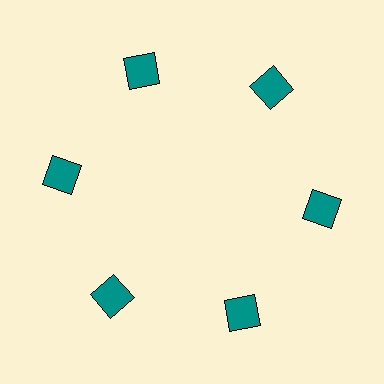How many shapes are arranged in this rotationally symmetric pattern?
There are 6 shapes, arranged in 6 groups of 1.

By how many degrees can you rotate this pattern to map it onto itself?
The pattern maps onto itself every 60 degrees of rotation.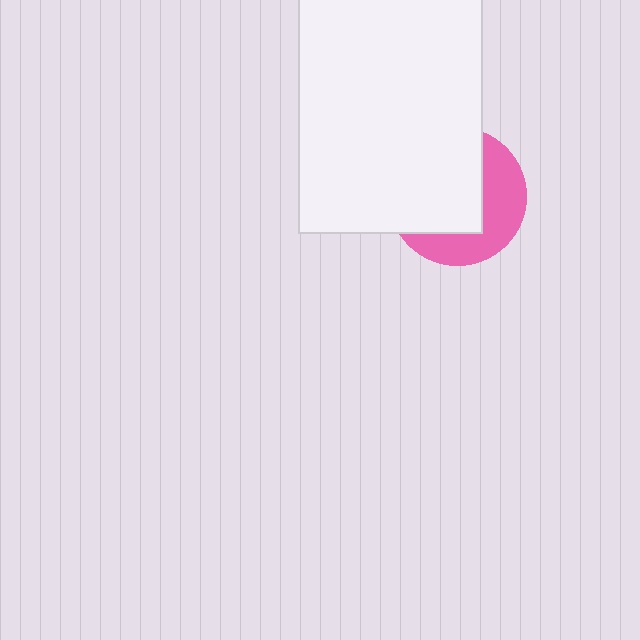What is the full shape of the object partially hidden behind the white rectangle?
The partially hidden object is a pink circle.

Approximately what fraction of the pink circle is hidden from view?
Roughly 59% of the pink circle is hidden behind the white rectangle.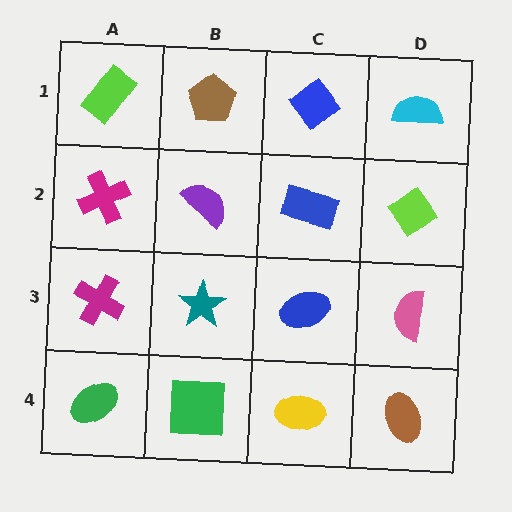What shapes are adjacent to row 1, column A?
A magenta cross (row 2, column A), a brown pentagon (row 1, column B).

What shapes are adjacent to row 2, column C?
A blue diamond (row 1, column C), a blue ellipse (row 3, column C), a purple semicircle (row 2, column B), a lime diamond (row 2, column D).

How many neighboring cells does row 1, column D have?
2.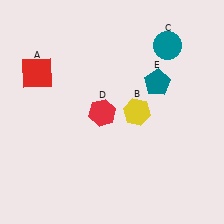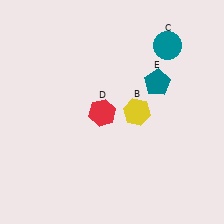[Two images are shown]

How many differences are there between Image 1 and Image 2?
There is 1 difference between the two images.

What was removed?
The red square (A) was removed in Image 2.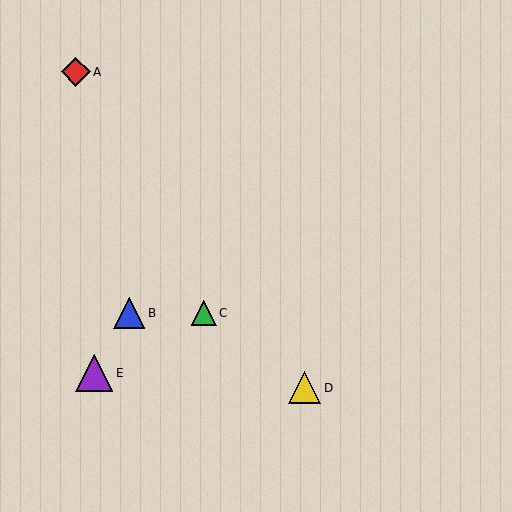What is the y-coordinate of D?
Object D is at y≈388.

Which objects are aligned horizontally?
Objects B, C are aligned horizontally.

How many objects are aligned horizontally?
2 objects (B, C) are aligned horizontally.